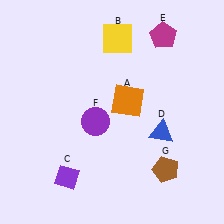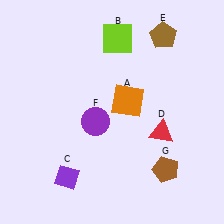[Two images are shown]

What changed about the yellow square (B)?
In Image 1, B is yellow. In Image 2, it changed to lime.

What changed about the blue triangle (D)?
In Image 1, D is blue. In Image 2, it changed to red.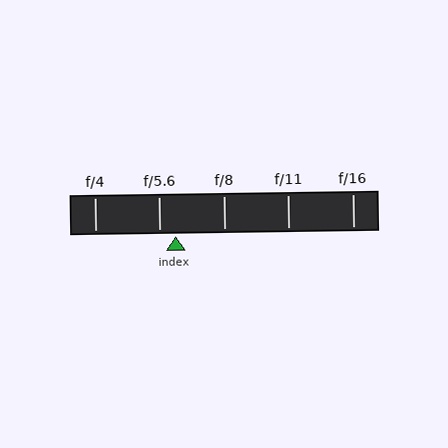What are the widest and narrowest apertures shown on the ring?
The widest aperture shown is f/4 and the narrowest is f/16.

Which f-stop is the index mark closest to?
The index mark is closest to f/5.6.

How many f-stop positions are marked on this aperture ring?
There are 5 f-stop positions marked.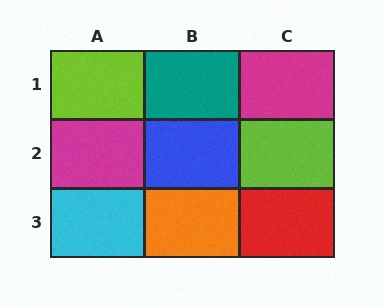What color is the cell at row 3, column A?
Cyan.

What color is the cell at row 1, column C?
Magenta.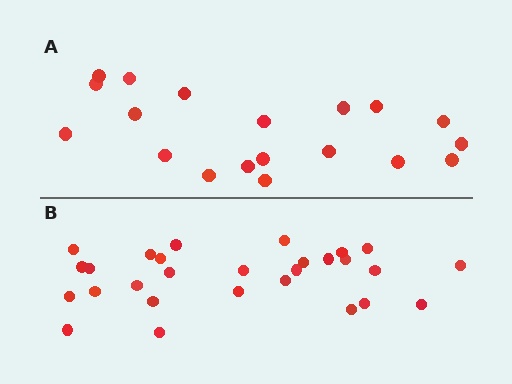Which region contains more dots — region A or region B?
Region B (the bottom region) has more dots.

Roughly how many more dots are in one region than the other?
Region B has roughly 8 or so more dots than region A.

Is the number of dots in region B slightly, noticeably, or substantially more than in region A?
Region B has substantially more. The ratio is roughly 1.5 to 1.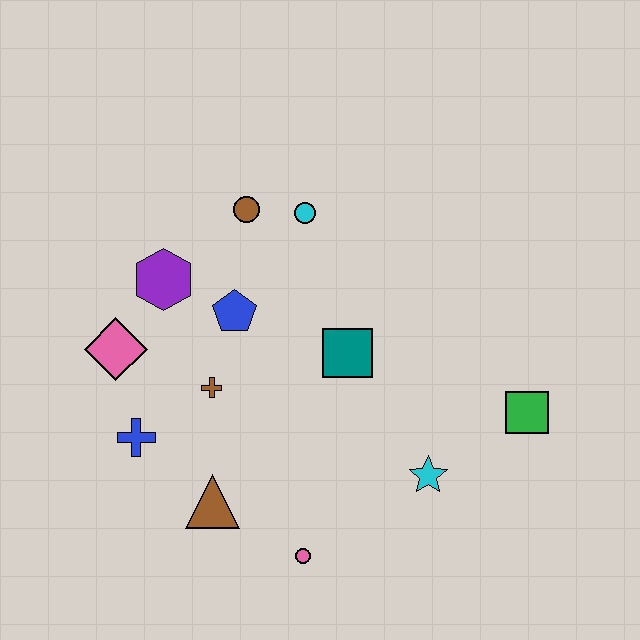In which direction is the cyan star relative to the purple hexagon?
The cyan star is to the right of the purple hexagon.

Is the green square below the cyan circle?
Yes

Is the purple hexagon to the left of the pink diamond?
No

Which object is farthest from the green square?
The pink diamond is farthest from the green square.